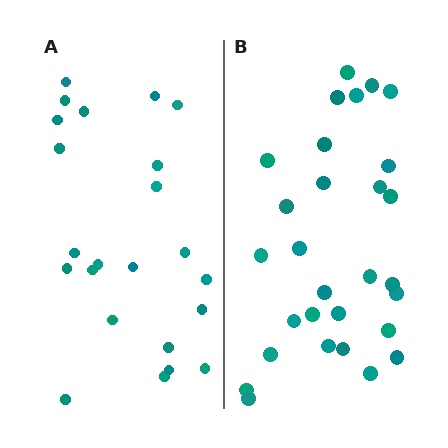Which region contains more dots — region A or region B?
Region B (the right region) has more dots.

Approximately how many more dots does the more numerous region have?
Region B has about 6 more dots than region A.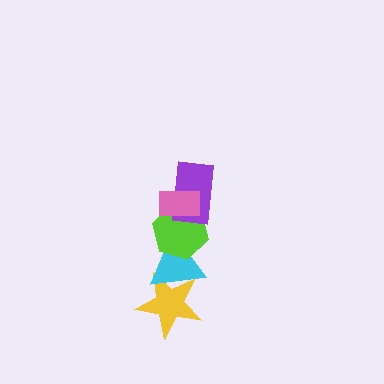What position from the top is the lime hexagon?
The lime hexagon is 3rd from the top.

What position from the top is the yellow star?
The yellow star is 5th from the top.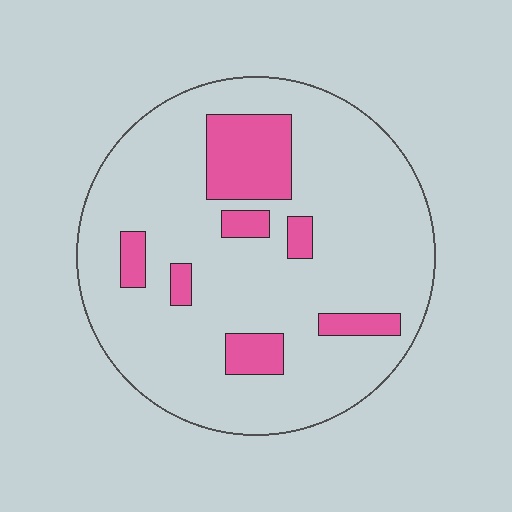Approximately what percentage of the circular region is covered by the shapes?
Approximately 15%.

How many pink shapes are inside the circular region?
7.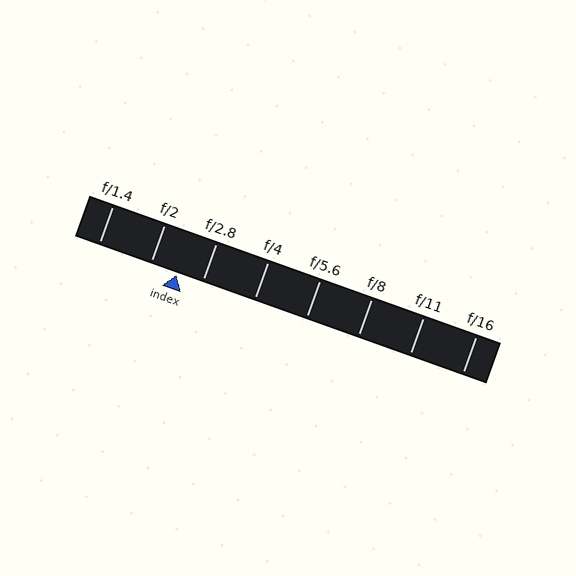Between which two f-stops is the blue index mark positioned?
The index mark is between f/2 and f/2.8.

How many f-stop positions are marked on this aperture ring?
There are 8 f-stop positions marked.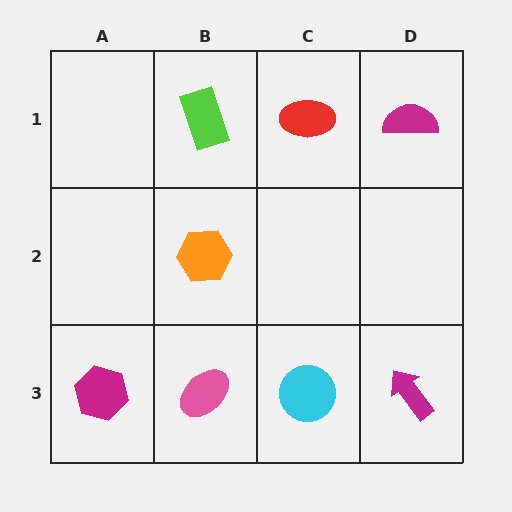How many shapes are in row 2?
1 shape.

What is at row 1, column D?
A magenta semicircle.